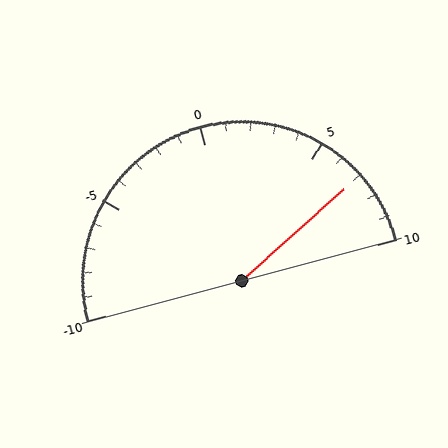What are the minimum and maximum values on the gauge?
The gauge ranges from -10 to 10.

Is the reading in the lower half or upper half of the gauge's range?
The reading is in the upper half of the range (-10 to 10).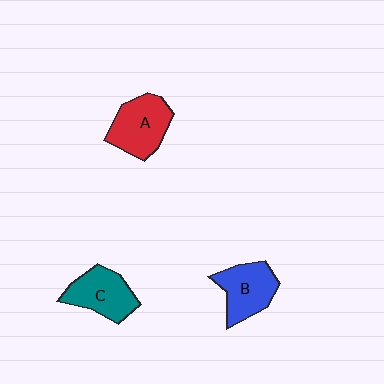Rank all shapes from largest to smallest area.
From largest to smallest: A (red), B (blue), C (teal).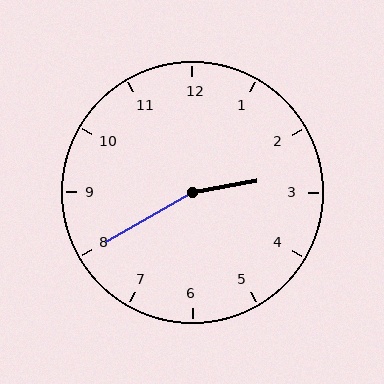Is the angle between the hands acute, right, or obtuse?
It is obtuse.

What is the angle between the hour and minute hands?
Approximately 160 degrees.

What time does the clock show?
2:40.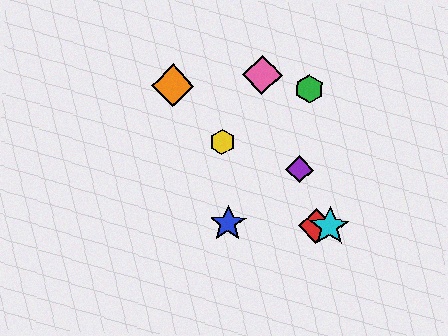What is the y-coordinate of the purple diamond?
The purple diamond is at y≈169.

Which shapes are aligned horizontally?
The red diamond, the blue star, the cyan star are aligned horizontally.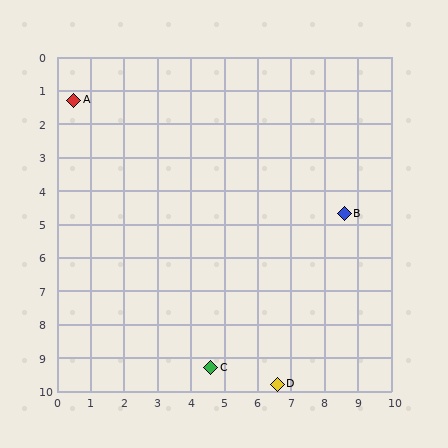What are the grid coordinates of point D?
Point D is at approximately (6.6, 9.8).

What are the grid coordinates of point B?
Point B is at approximately (8.6, 4.7).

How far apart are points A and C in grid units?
Points A and C are about 9.0 grid units apart.